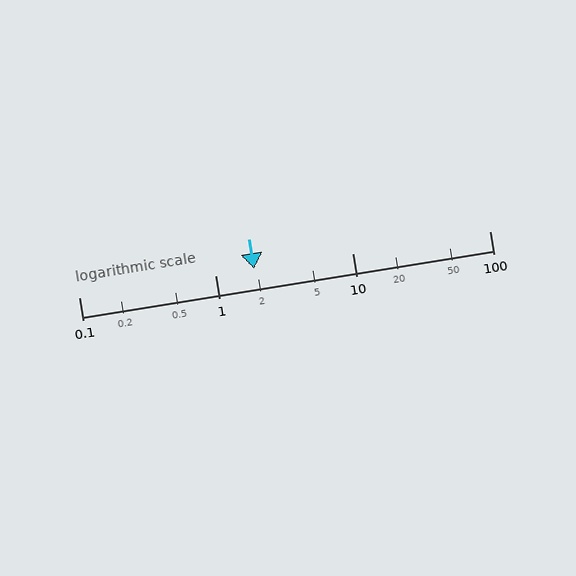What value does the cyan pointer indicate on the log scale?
The pointer indicates approximately 1.9.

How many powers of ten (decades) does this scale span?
The scale spans 3 decades, from 0.1 to 100.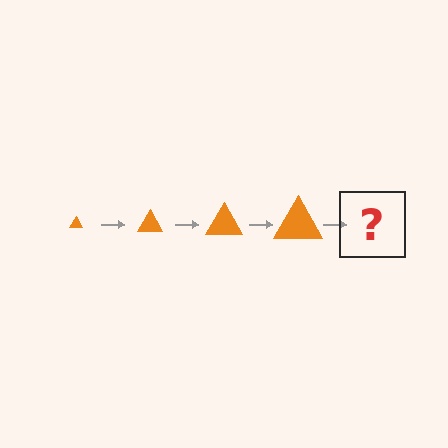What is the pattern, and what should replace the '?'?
The pattern is that the triangle gets progressively larger each step. The '?' should be an orange triangle, larger than the previous one.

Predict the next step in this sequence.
The next step is an orange triangle, larger than the previous one.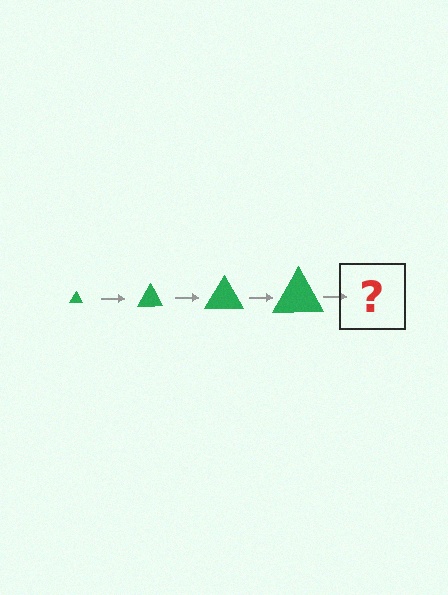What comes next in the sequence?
The next element should be a green triangle, larger than the previous one.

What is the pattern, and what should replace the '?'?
The pattern is that the triangle gets progressively larger each step. The '?' should be a green triangle, larger than the previous one.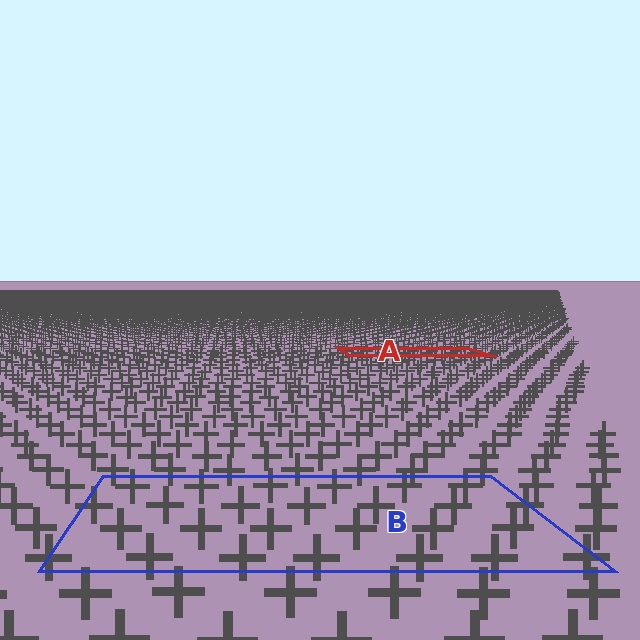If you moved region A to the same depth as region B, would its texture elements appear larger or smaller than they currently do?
They would appear larger. At a closer depth, the same texture elements are projected at a bigger on-screen size.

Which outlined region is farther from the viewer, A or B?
Region A is farther from the viewer — the texture elements inside it appear smaller and more densely packed.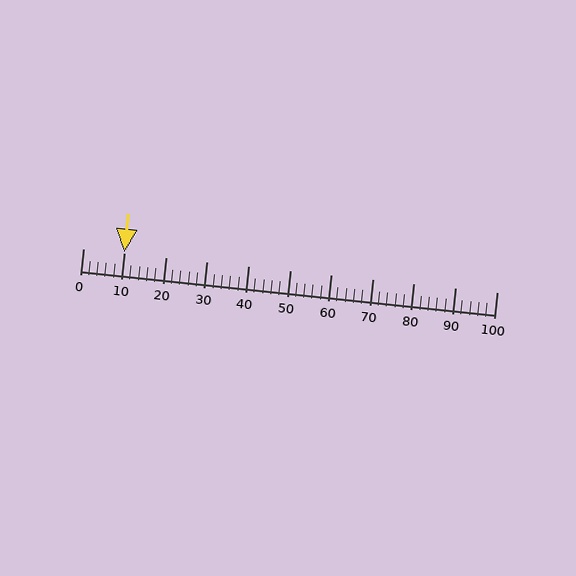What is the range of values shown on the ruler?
The ruler shows values from 0 to 100.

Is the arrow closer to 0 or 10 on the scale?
The arrow is closer to 10.